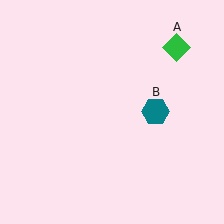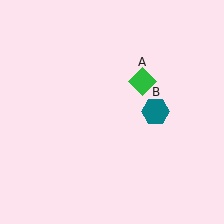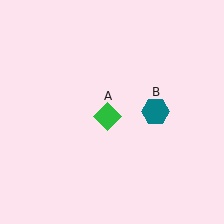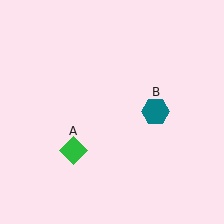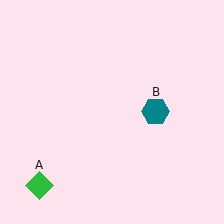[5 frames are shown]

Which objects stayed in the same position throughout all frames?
Teal hexagon (object B) remained stationary.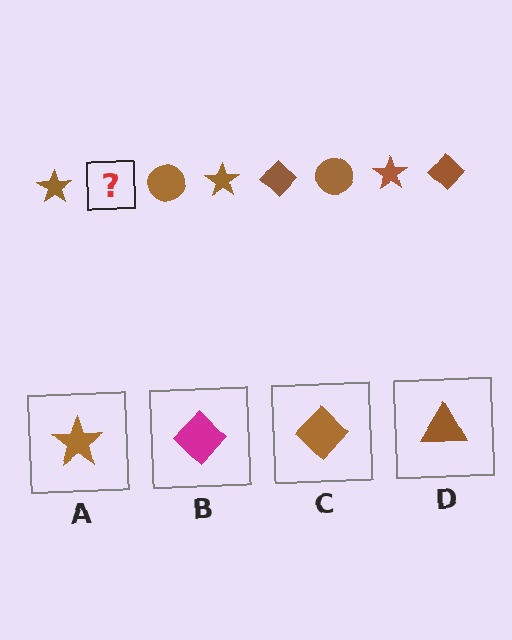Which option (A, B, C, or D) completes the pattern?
C.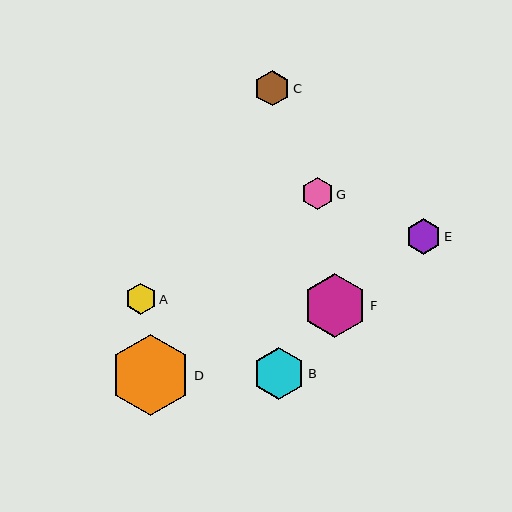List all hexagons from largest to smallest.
From largest to smallest: D, F, B, E, C, G, A.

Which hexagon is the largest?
Hexagon D is the largest with a size of approximately 81 pixels.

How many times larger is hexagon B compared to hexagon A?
Hexagon B is approximately 1.6 times the size of hexagon A.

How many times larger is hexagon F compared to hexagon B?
Hexagon F is approximately 1.2 times the size of hexagon B.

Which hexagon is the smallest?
Hexagon A is the smallest with a size of approximately 31 pixels.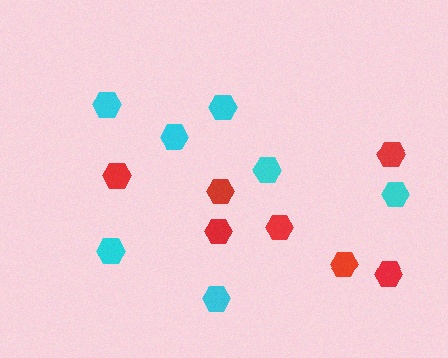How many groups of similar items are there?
There are 2 groups: one group of red hexagons (7) and one group of cyan hexagons (7).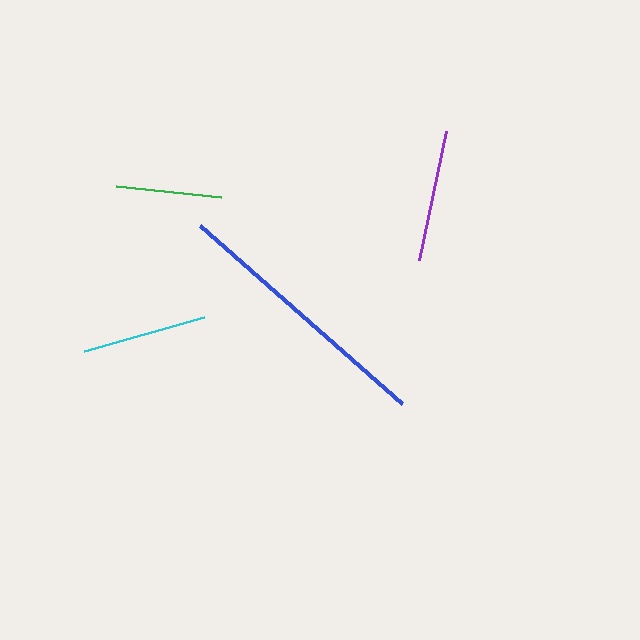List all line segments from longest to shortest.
From longest to shortest: blue, purple, cyan, green.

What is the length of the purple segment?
The purple segment is approximately 131 pixels long.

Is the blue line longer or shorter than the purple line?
The blue line is longer than the purple line.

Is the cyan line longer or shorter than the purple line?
The purple line is longer than the cyan line.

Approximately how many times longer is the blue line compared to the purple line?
The blue line is approximately 2.1 times the length of the purple line.